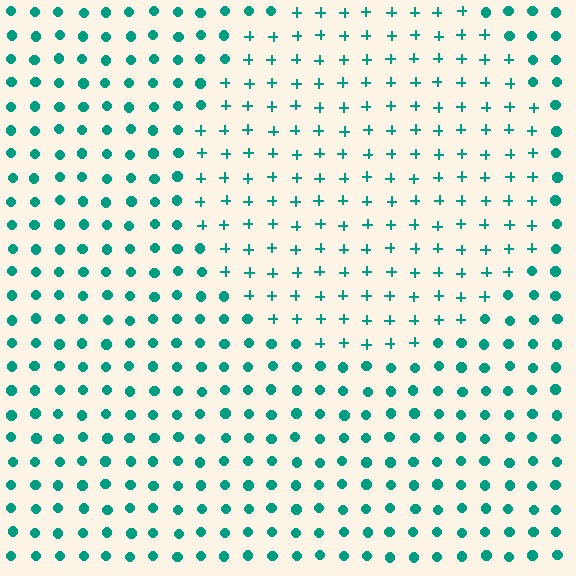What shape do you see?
I see a circle.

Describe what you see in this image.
The image is filled with small teal elements arranged in a uniform grid. A circle-shaped region contains plus signs, while the surrounding area contains circles. The boundary is defined purely by the change in element shape.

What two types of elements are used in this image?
The image uses plus signs inside the circle region and circles outside it.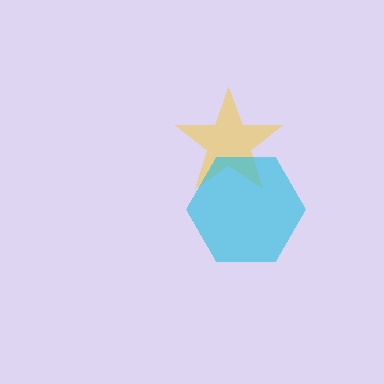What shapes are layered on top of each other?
The layered shapes are: a yellow star, a cyan hexagon.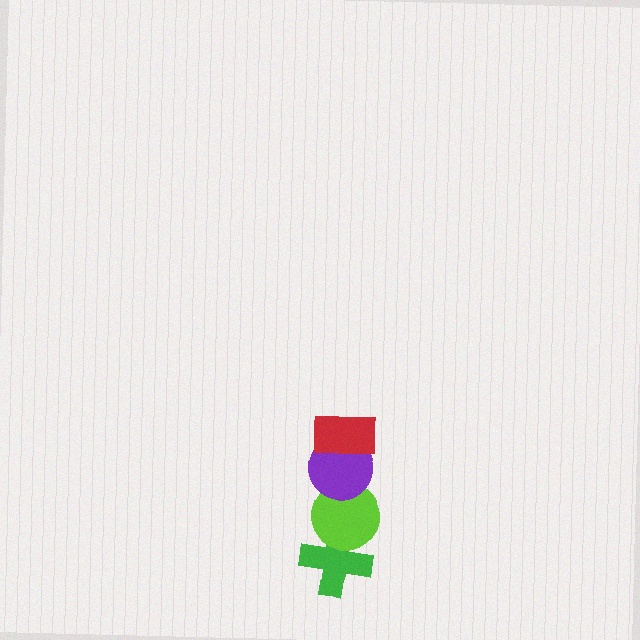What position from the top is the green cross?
The green cross is 4th from the top.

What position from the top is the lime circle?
The lime circle is 3rd from the top.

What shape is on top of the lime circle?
The purple circle is on top of the lime circle.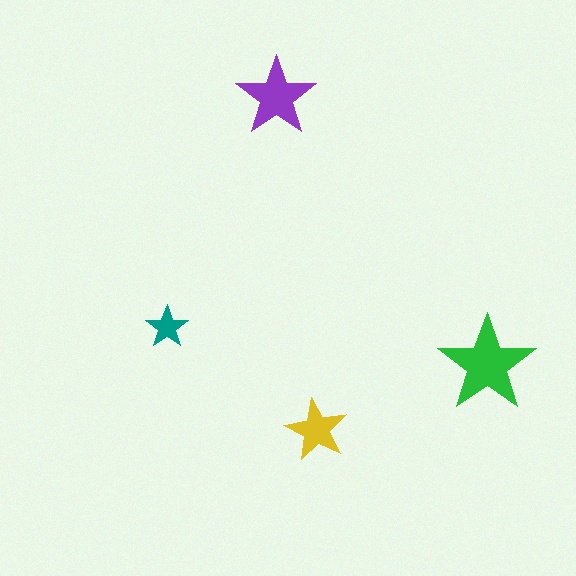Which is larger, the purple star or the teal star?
The purple one.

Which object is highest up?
The purple star is topmost.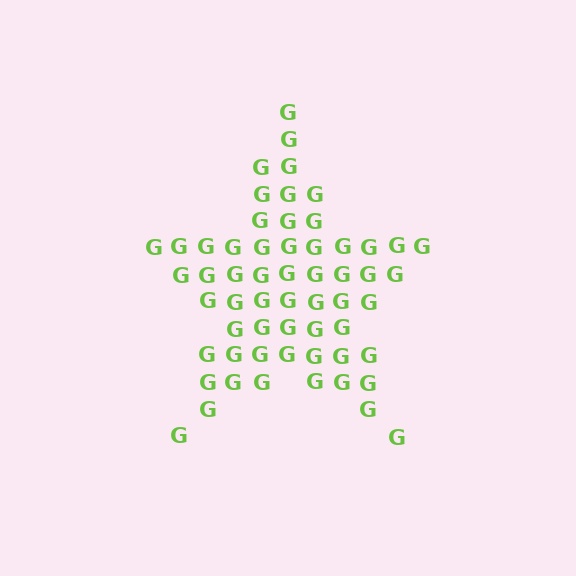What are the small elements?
The small elements are letter G's.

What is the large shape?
The large shape is a star.